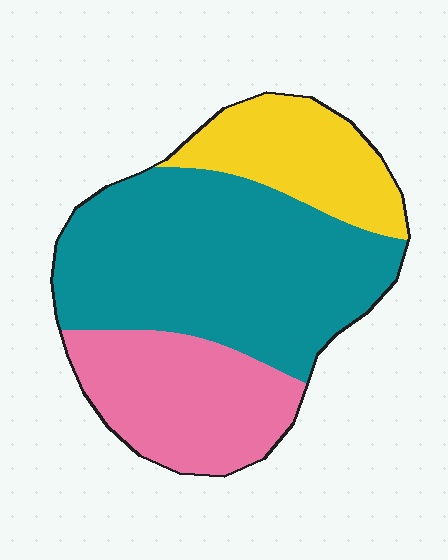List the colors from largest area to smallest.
From largest to smallest: teal, pink, yellow.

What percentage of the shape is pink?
Pink takes up about one quarter (1/4) of the shape.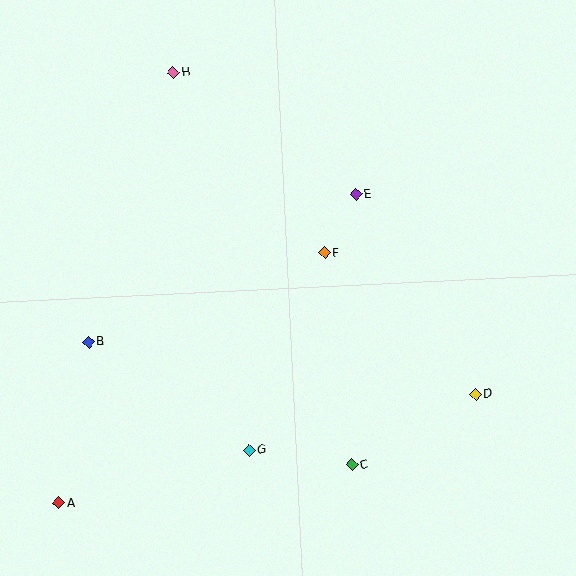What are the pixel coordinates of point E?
Point E is at (356, 194).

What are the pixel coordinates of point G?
Point G is at (249, 450).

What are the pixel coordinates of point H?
Point H is at (173, 73).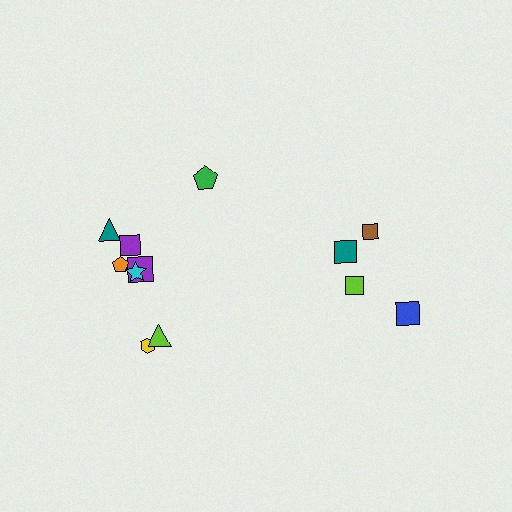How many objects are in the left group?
There are 8 objects.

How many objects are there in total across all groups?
There are 12 objects.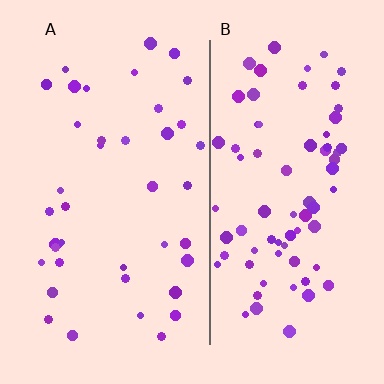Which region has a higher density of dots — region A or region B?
B (the right).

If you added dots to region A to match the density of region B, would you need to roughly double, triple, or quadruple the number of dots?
Approximately double.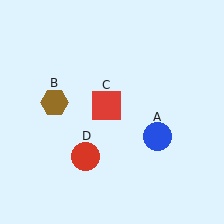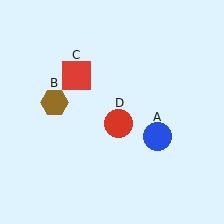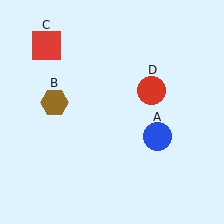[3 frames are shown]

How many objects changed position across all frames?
2 objects changed position: red square (object C), red circle (object D).